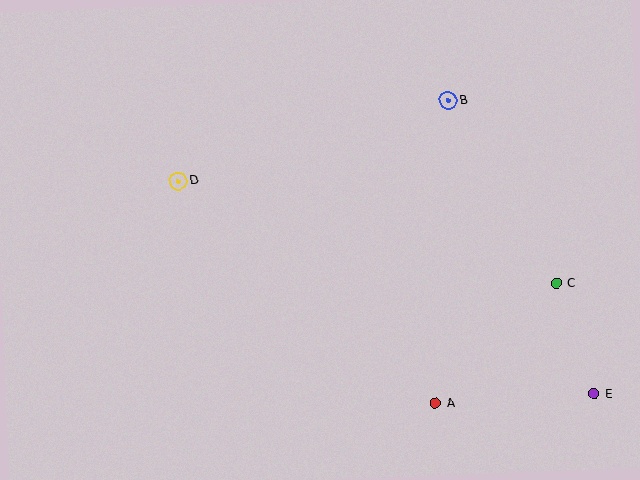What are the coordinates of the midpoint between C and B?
The midpoint between C and B is at (502, 192).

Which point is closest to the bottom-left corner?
Point D is closest to the bottom-left corner.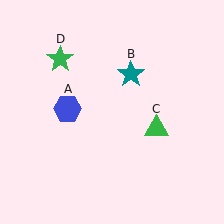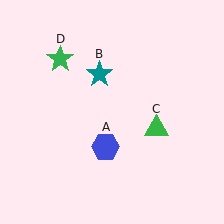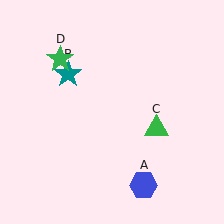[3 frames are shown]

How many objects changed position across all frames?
2 objects changed position: blue hexagon (object A), teal star (object B).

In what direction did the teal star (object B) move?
The teal star (object B) moved left.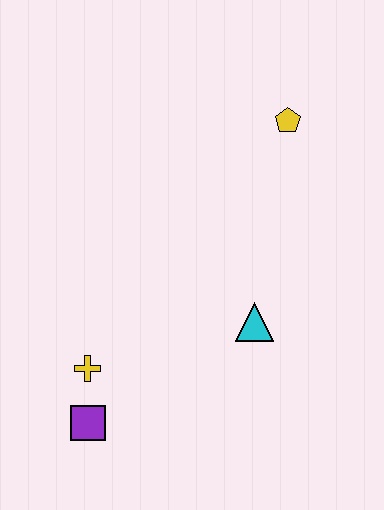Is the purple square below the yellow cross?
Yes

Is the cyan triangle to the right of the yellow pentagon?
No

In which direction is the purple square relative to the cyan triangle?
The purple square is to the left of the cyan triangle.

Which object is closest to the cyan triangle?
The yellow cross is closest to the cyan triangle.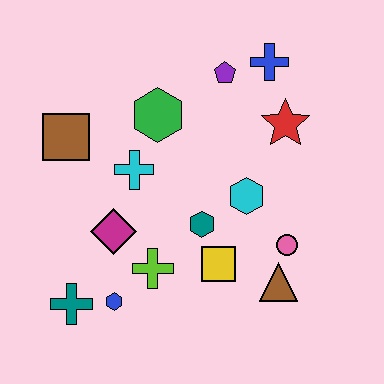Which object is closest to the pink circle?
The brown triangle is closest to the pink circle.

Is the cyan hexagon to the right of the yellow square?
Yes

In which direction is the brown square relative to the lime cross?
The brown square is above the lime cross.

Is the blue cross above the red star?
Yes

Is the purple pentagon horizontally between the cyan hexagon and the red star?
No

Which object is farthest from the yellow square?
The blue cross is farthest from the yellow square.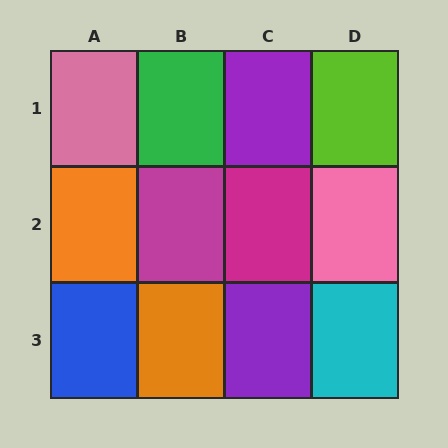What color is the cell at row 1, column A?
Pink.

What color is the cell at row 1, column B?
Green.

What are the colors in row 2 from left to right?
Orange, magenta, magenta, pink.